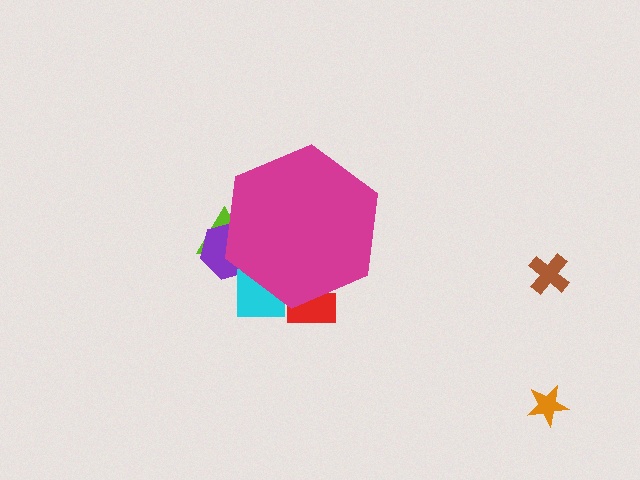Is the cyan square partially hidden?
Yes, the cyan square is partially hidden behind the magenta hexagon.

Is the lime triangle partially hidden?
Yes, the lime triangle is partially hidden behind the magenta hexagon.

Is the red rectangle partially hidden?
Yes, the red rectangle is partially hidden behind the magenta hexagon.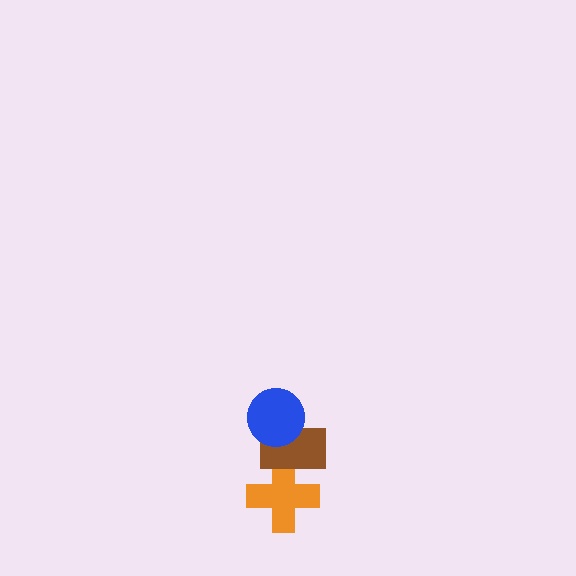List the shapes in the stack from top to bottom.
From top to bottom: the blue circle, the brown rectangle, the orange cross.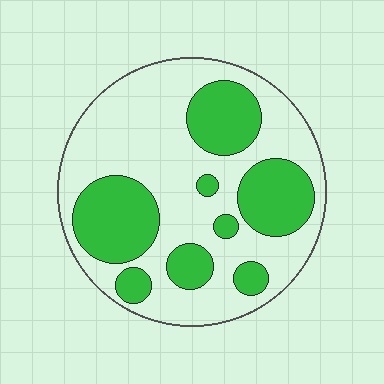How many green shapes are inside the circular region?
8.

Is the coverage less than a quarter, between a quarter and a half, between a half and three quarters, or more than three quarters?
Between a quarter and a half.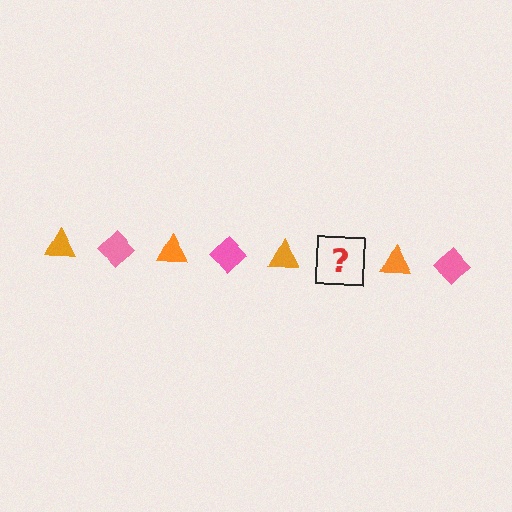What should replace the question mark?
The question mark should be replaced with a pink diamond.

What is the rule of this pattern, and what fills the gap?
The rule is that the pattern alternates between orange triangle and pink diamond. The gap should be filled with a pink diamond.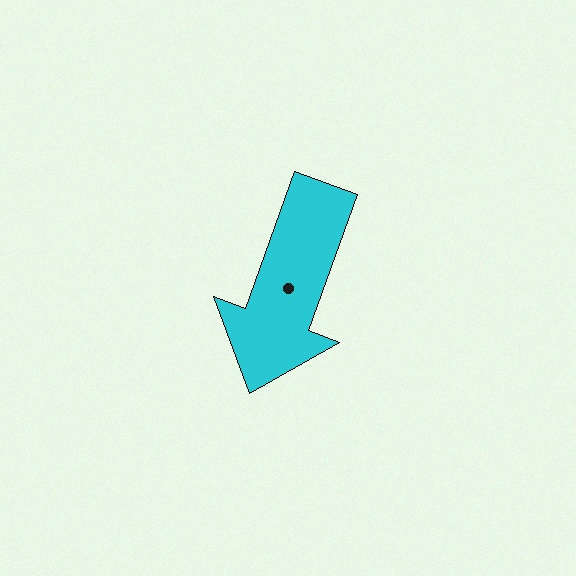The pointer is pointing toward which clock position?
Roughly 7 o'clock.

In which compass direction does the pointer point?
South.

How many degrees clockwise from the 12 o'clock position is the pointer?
Approximately 200 degrees.